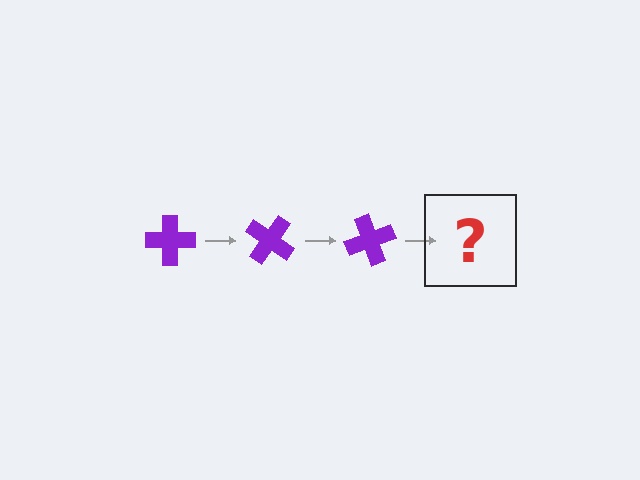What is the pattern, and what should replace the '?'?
The pattern is that the cross rotates 35 degrees each step. The '?' should be a purple cross rotated 105 degrees.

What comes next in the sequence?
The next element should be a purple cross rotated 105 degrees.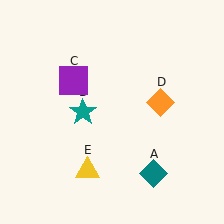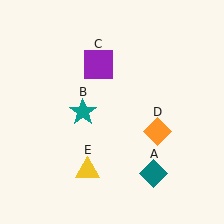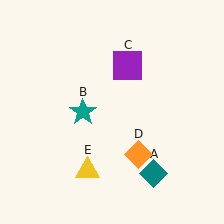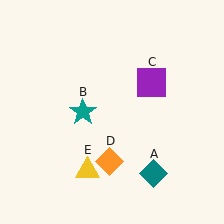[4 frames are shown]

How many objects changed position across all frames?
2 objects changed position: purple square (object C), orange diamond (object D).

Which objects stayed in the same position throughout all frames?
Teal diamond (object A) and teal star (object B) and yellow triangle (object E) remained stationary.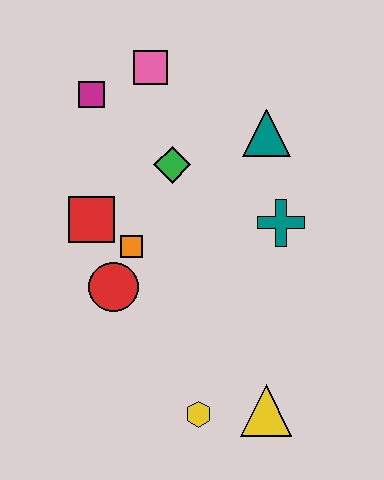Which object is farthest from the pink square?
The yellow triangle is farthest from the pink square.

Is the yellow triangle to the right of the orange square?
Yes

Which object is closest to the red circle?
The orange square is closest to the red circle.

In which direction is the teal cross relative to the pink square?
The teal cross is below the pink square.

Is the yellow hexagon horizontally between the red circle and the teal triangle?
Yes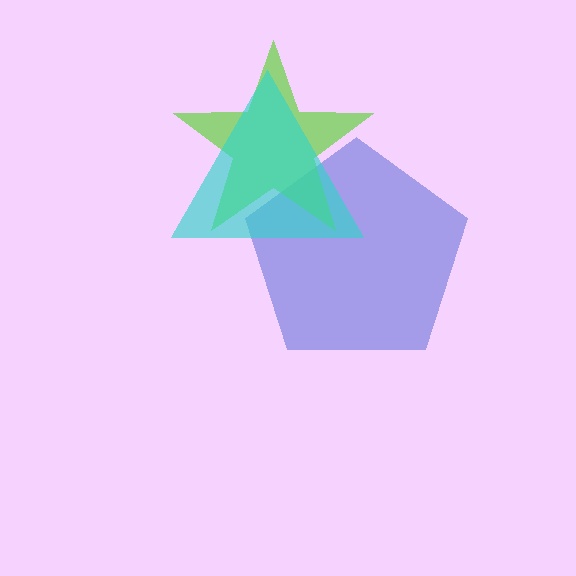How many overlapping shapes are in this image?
There are 3 overlapping shapes in the image.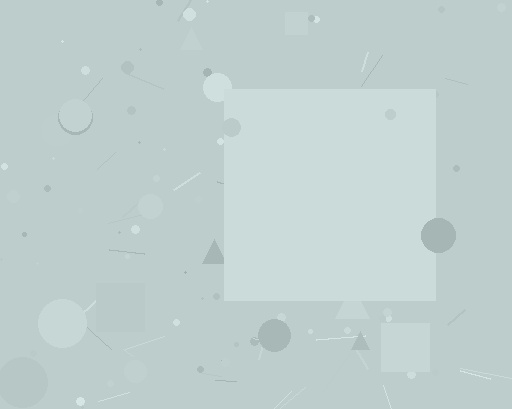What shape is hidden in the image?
A square is hidden in the image.